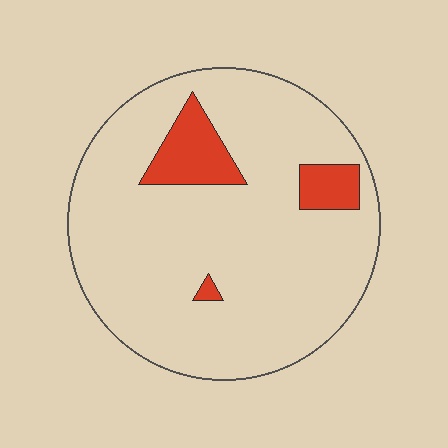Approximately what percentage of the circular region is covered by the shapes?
Approximately 10%.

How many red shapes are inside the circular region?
3.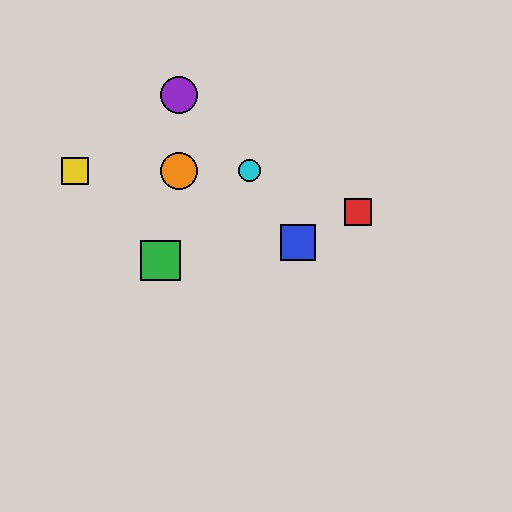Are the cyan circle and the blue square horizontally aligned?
No, the cyan circle is at y≈171 and the blue square is at y≈243.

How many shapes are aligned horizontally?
3 shapes (the yellow square, the orange circle, the cyan circle) are aligned horizontally.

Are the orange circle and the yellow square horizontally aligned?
Yes, both are at y≈171.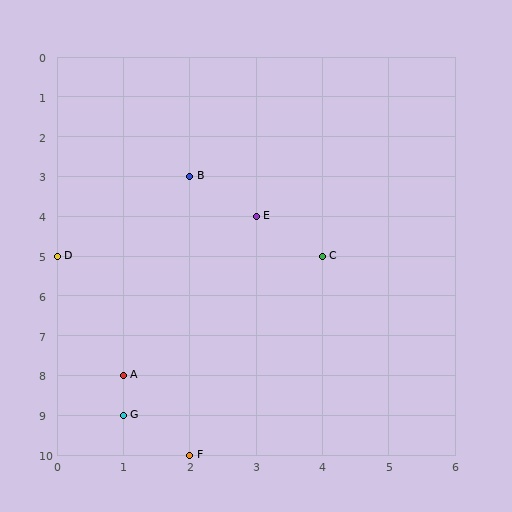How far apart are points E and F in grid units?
Points E and F are 1 column and 6 rows apart (about 6.1 grid units diagonally).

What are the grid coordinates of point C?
Point C is at grid coordinates (4, 5).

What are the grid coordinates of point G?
Point G is at grid coordinates (1, 9).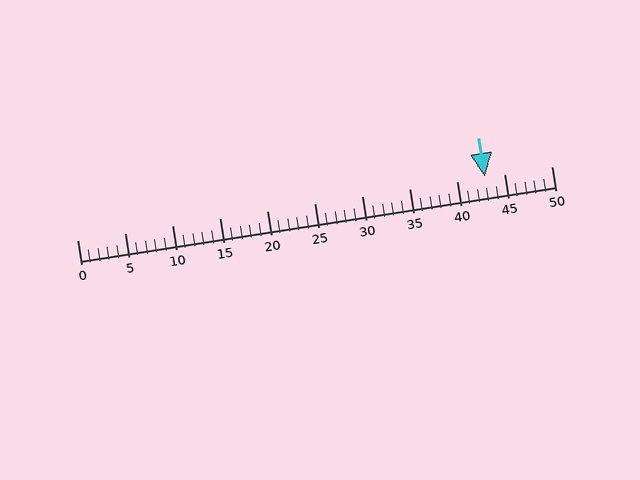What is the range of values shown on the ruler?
The ruler shows values from 0 to 50.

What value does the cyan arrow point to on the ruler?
The cyan arrow points to approximately 43.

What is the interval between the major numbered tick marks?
The major tick marks are spaced 5 units apart.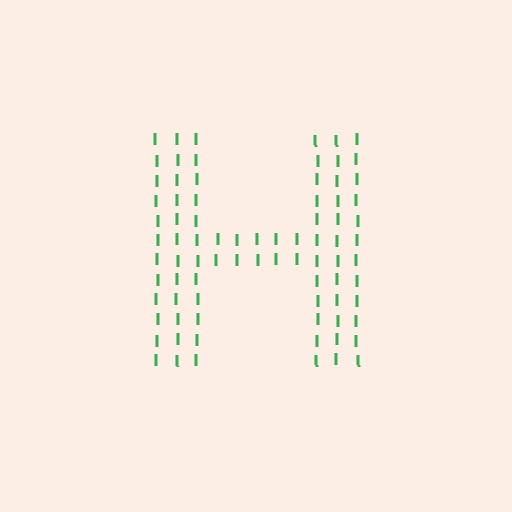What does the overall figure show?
The overall figure shows the letter H.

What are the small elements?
The small elements are letter I's.